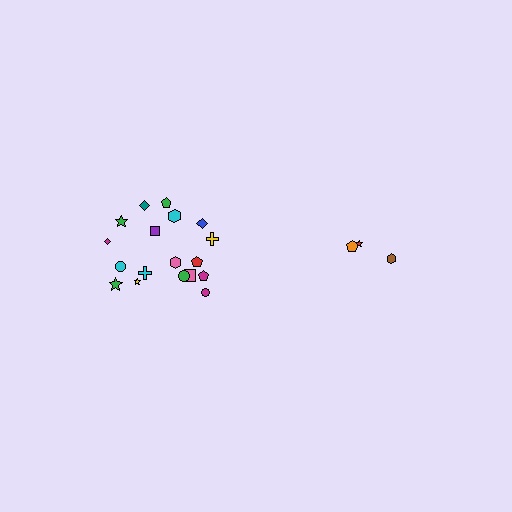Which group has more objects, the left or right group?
The left group.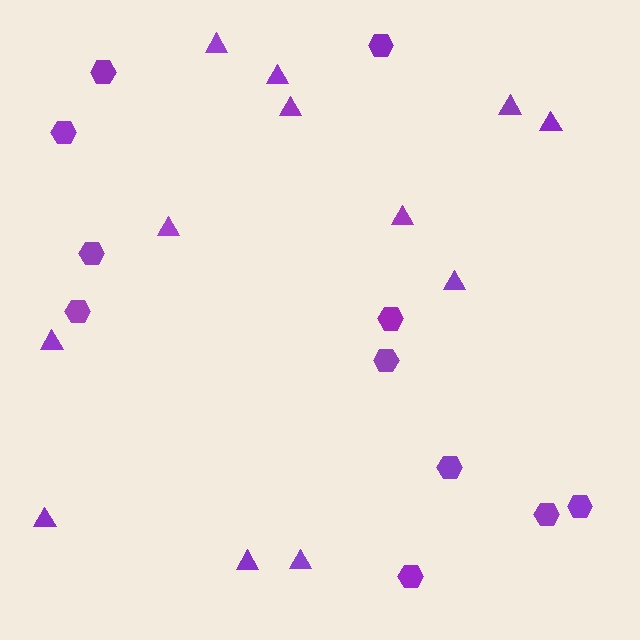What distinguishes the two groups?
There are 2 groups: one group of triangles (12) and one group of hexagons (11).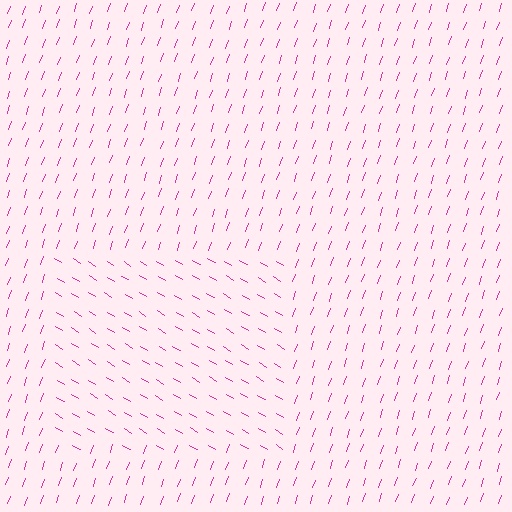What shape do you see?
I see a rectangle.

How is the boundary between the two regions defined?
The boundary is defined purely by a change in line orientation (approximately 78 degrees difference). All lines are the same color and thickness.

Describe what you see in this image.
The image is filled with small magenta line segments. A rectangle region in the image has lines oriented differently from the surrounding lines, creating a visible texture boundary.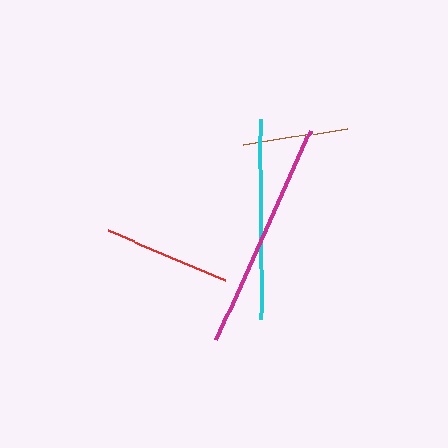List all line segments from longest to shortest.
From longest to shortest: magenta, cyan, red, brown.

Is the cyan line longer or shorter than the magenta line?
The magenta line is longer than the cyan line.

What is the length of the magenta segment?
The magenta segment is approximately 229 pixels long.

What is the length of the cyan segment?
The cyan segment is approximately 200 pixels long.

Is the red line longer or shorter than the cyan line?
The cyan line is longer than the red line.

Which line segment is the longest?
The magenta line is the longest at approximately 229 pixels.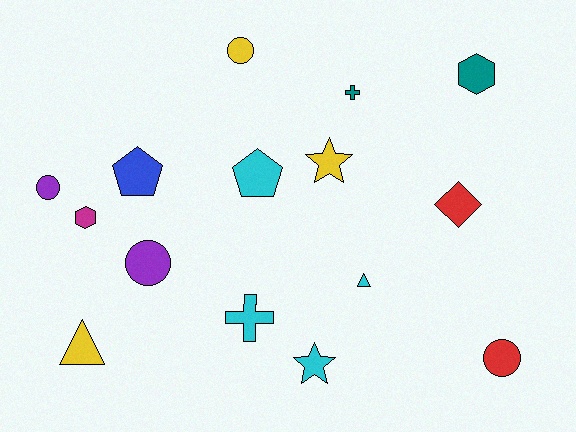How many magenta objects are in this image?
There is 1 magenta object.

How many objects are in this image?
There are 15 objects.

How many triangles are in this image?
There are 2 triangles.